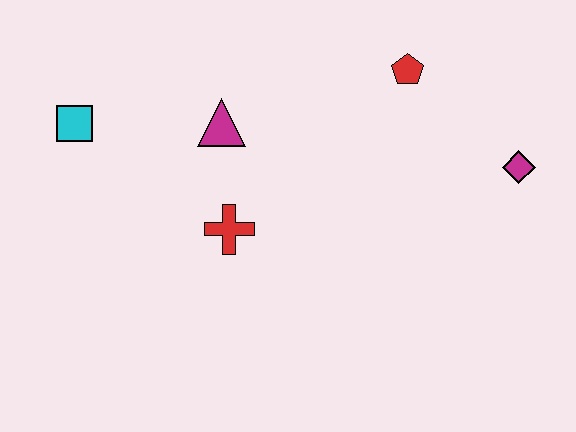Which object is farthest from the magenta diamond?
The cyan square is farthest from the magenta diamond.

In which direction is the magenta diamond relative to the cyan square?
The magenta diamond is to the right of the cyan square.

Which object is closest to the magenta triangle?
The red cross is closest to the magenta triangle.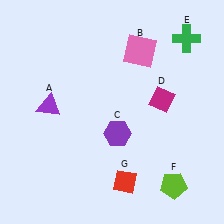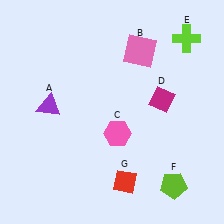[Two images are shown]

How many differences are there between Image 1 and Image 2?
There are 2 differences between the two images.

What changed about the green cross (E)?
In Image 1, E is green. In Image 2, it changed to lime.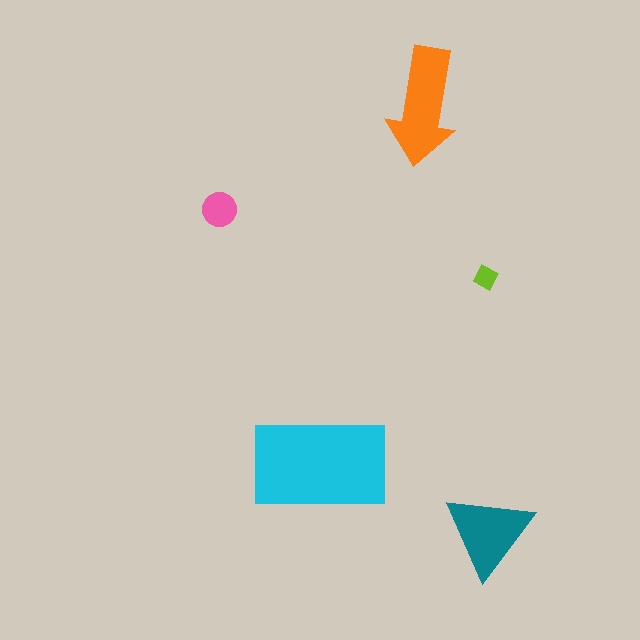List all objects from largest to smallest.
The cyan rectangle, the orange arrow, the teal triangle, the pink circle, the lime diamond.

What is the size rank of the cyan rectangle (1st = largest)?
1st.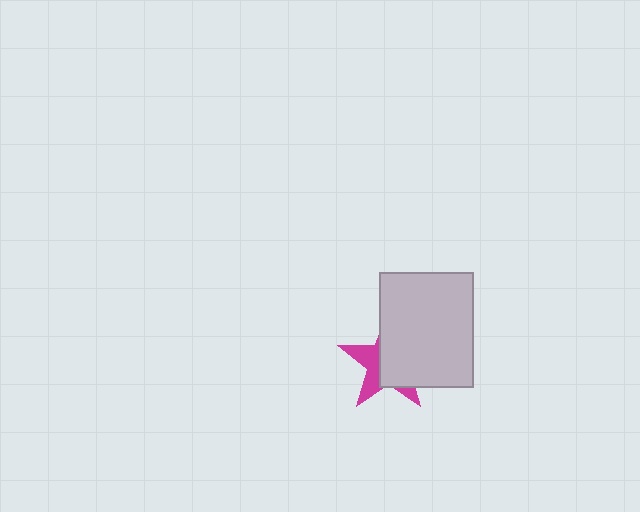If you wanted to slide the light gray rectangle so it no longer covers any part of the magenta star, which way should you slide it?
Slide it right — that is the most direct way to separate the two shapes.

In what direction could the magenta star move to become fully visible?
The magenta star could move left. That would shift it out from behind the light gray rectangle entirely.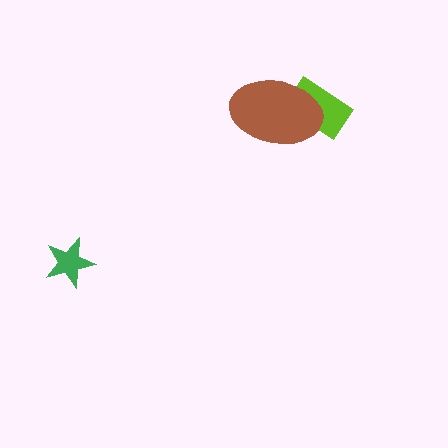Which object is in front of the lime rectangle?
The brown ellipse is in front of the lime rectangle.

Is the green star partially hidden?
No, no other shape covers it.